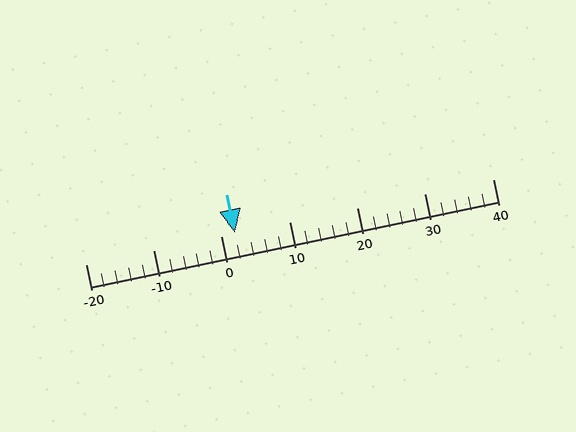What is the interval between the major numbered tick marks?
The major tick marks are spaced 10 units apart.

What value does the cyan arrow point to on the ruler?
The cyan arrow points to approximately 2.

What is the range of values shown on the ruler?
The ruler shows values from -20 to 40.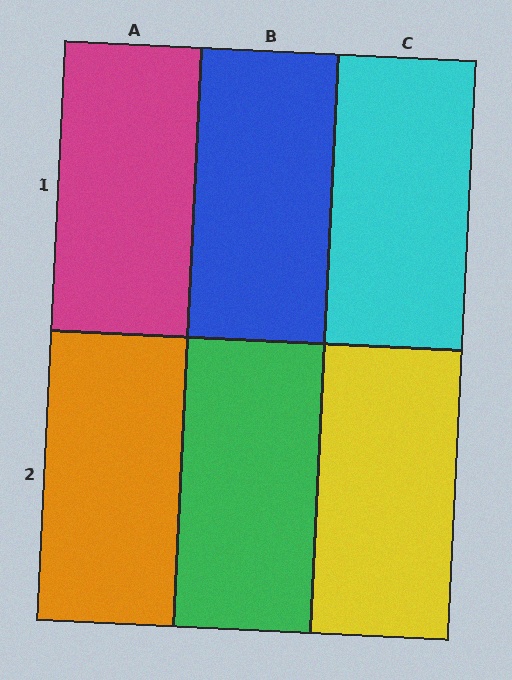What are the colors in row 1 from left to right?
Magenta, blue, cyan.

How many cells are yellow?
1 cell is yellow.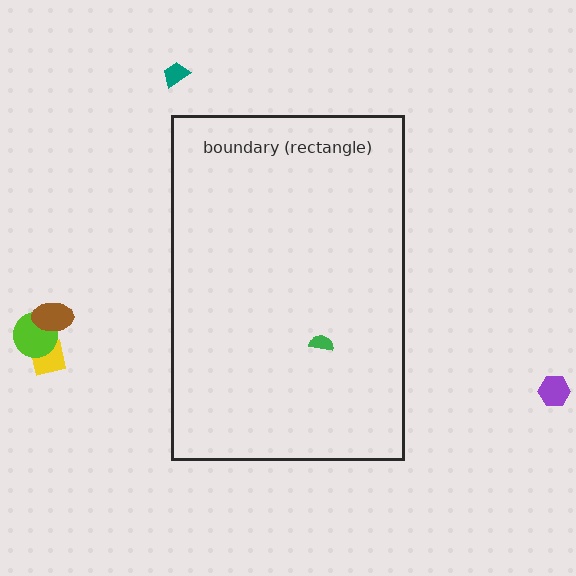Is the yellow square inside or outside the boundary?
Outside.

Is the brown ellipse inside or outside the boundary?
Outside.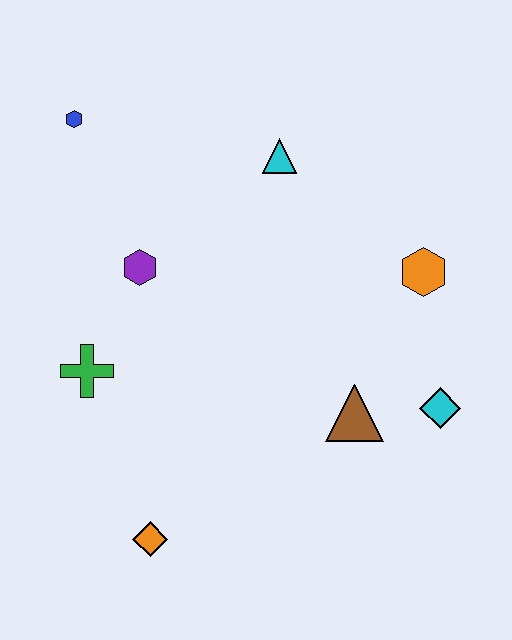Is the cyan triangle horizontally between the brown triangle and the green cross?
Yes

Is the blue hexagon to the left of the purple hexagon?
Yes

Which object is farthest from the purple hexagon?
The cyan diamond is farthest from the purple hexagon.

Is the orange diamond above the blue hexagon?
No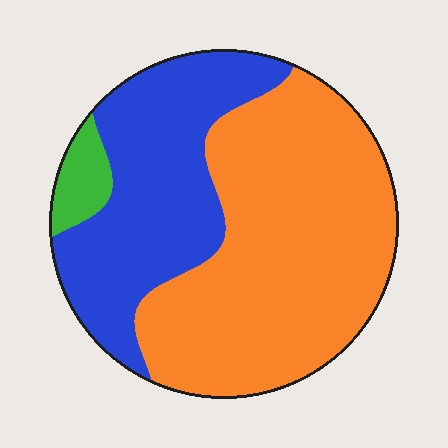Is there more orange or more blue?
Orange.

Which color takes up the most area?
Orange, at roughly 60%.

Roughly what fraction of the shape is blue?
Blue covers around 35% of the shape.